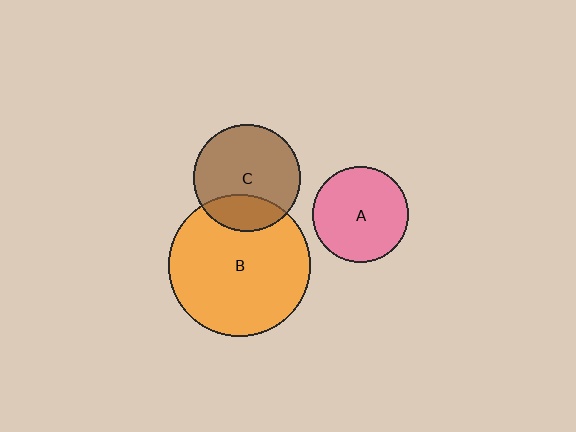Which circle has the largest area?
Circle B (orange).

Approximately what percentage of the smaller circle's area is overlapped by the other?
Approximately 25%.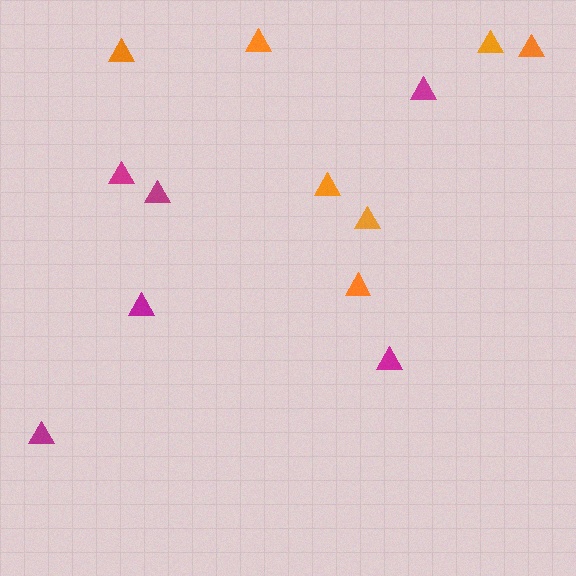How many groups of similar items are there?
There are 2 groups: one group of magenta triangles (6) and one group of orange triangles (7).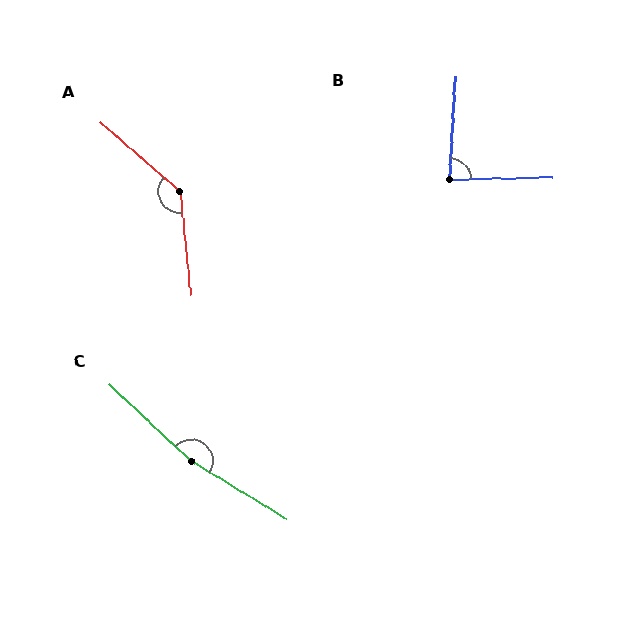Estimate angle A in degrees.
Approximately 137 degrees.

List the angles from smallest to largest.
B (85°), A (137°), C (168°).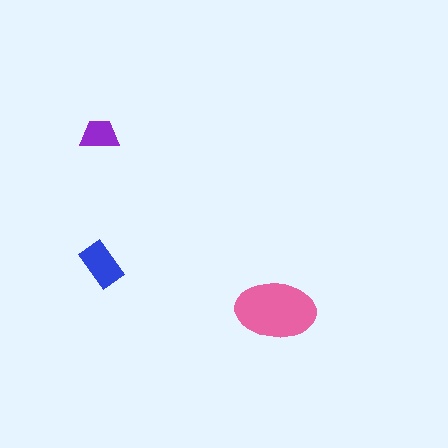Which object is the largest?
The pink ellipse.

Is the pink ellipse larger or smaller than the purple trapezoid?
Larger.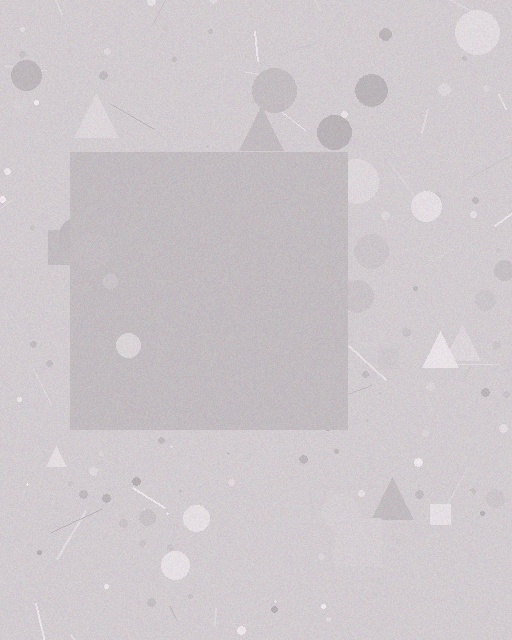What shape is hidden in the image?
A square is hidden in the image.